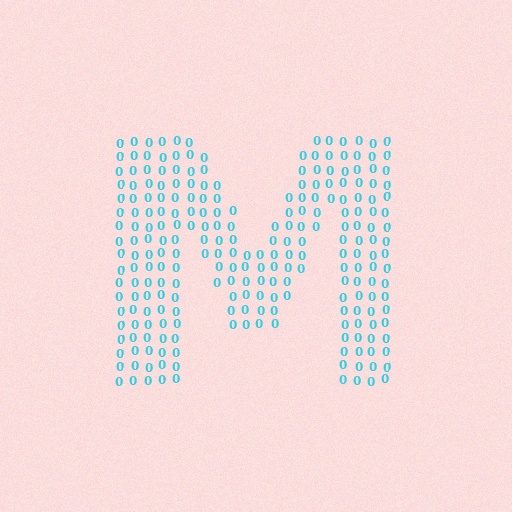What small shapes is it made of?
It is made of small digit 0's.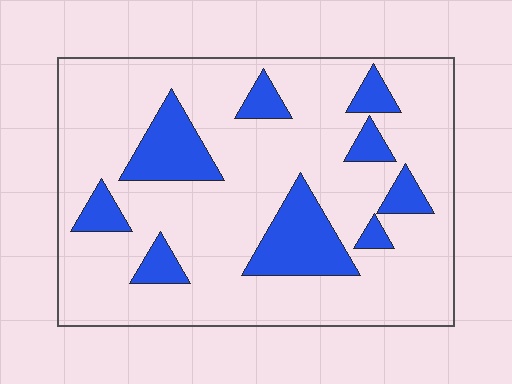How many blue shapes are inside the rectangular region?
9.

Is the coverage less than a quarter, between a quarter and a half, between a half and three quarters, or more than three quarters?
Less than a quarter.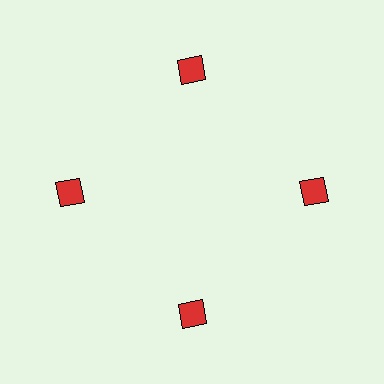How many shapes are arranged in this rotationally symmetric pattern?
There are 4 shapes, arranged in 4 groups of 1.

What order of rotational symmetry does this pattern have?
This pattern has 4-fold rotational symmetry.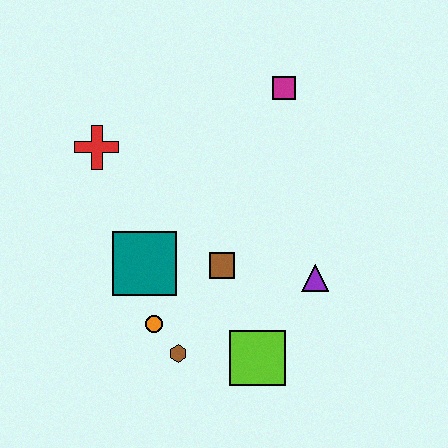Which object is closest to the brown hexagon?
The orange circle is closest to the brown hexagon.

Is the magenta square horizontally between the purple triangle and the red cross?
Yes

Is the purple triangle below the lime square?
No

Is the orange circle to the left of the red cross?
No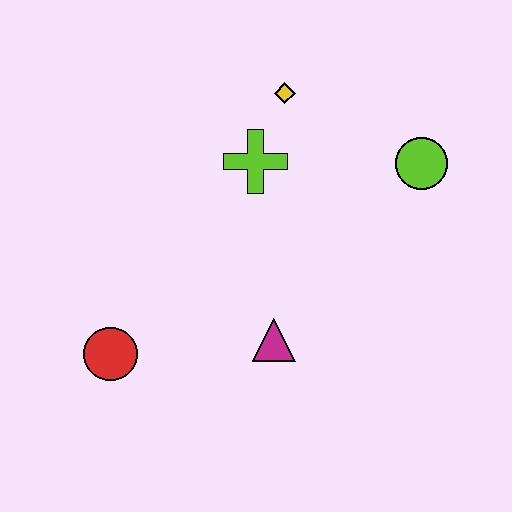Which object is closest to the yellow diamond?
The lime cross is closest to the yellow diamond.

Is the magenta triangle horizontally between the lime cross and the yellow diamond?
Yes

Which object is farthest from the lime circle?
The red circle is farthest from the lime circle.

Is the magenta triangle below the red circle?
No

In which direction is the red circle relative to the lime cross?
The red circle is below the lime cross.